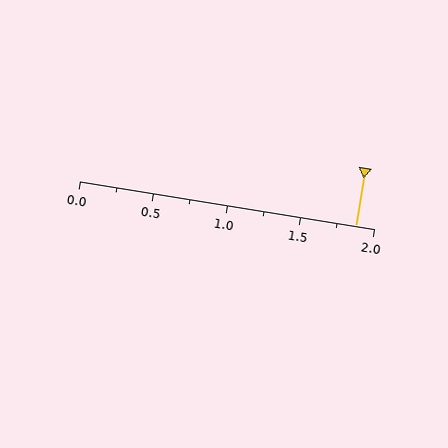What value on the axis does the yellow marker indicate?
The marker indicates approximately 1.88.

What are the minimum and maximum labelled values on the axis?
The axis runs from 0.0 to 2.0.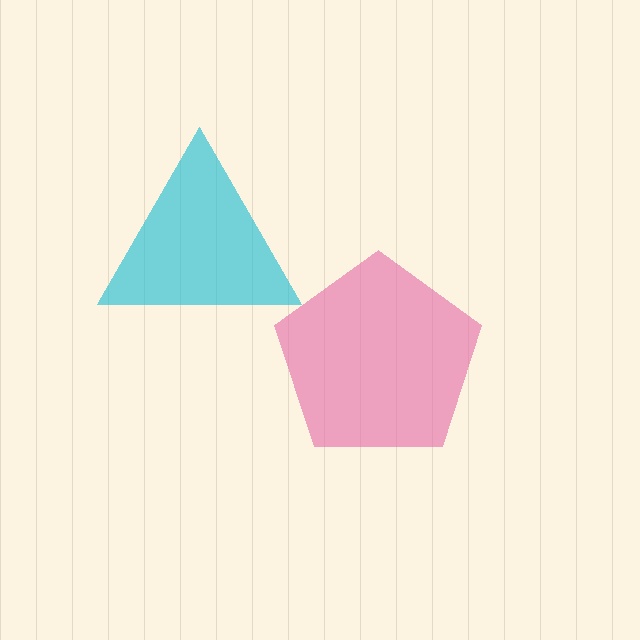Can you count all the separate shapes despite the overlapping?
Yes, there are 2 separate shapes.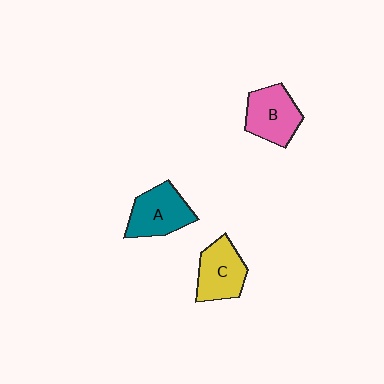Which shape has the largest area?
Shape A (teal).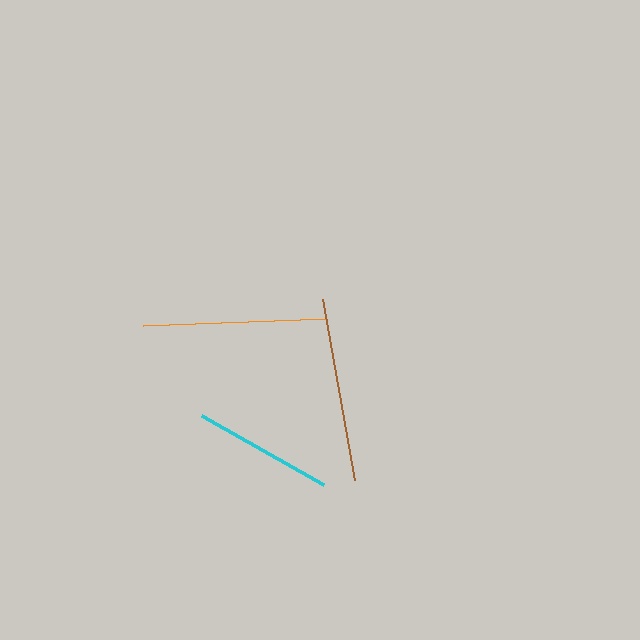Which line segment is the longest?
The brown line is the longest at approximately 184 pixels.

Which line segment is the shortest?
The cyan line is the shortest at approximately 139 pixels.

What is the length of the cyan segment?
The cyan segment is approximately 139 pixels long.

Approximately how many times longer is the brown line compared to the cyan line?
The brown line is approximately 1.3 times the length of the cyan line.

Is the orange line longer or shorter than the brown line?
The brown line is longer than the orange line.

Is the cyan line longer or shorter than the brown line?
The brown line is longer than the cyan line.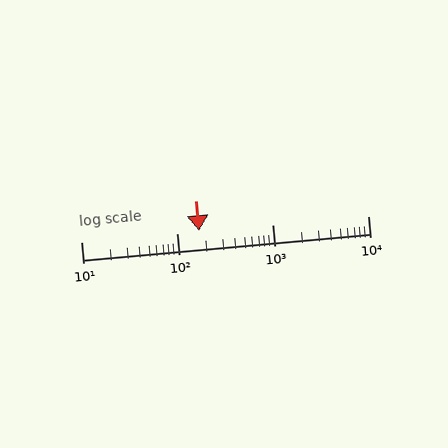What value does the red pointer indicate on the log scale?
The pointer indicates approximately 170.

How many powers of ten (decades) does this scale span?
The scale spans 3 decades, from 10 to 10000.